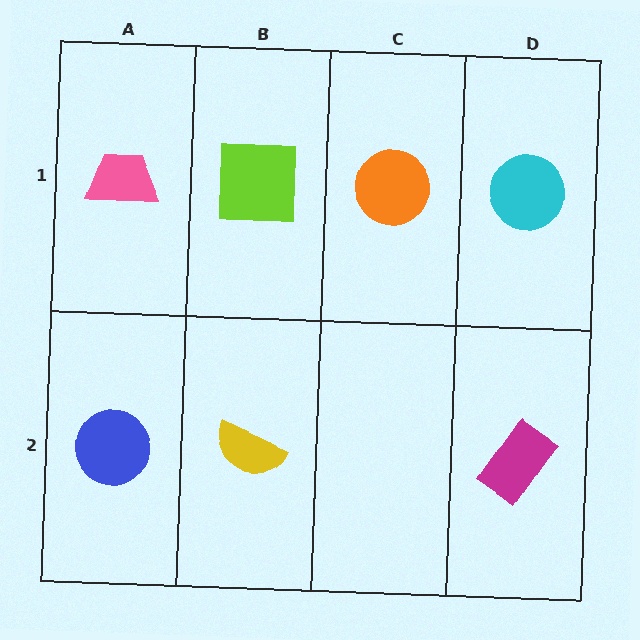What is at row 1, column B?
A lime square.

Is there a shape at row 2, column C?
No, that cell is empty.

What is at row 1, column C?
An orange circle.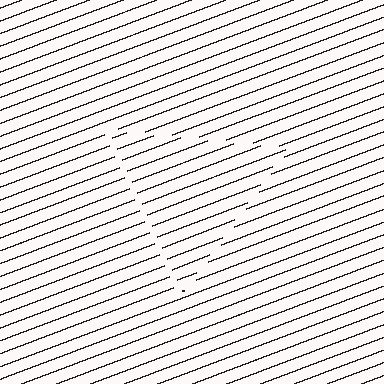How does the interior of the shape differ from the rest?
The interior of the shape contains the same grating, shifted by half a period — the contour is defined by the phase discontinuity where line-ends from the inner and outer gratings abut.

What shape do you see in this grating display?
An illusory triangle. The interior of the shape contains the same grating, shifted by half a period — the contour is defined by the phase discontinuity where line-ends from the inner and outer gratings abut.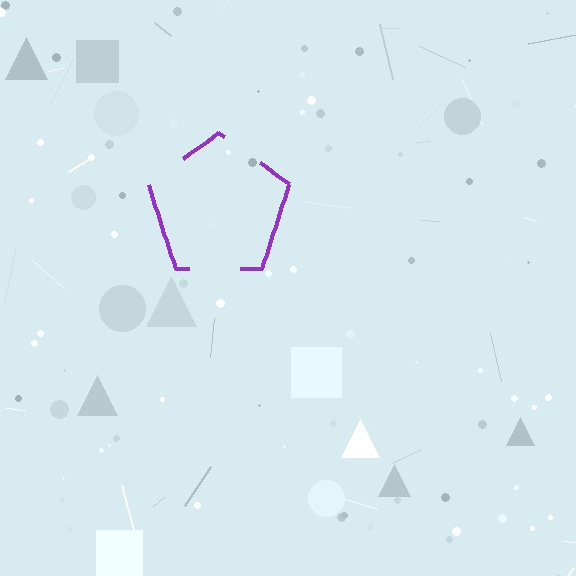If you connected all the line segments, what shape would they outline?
They would outline a pentagon.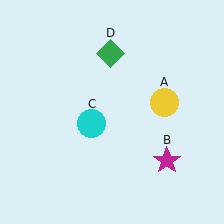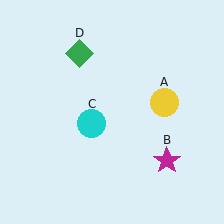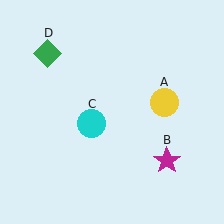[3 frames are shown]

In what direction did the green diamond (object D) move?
The green diamond (object D) moved left.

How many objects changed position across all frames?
1 object changed position: green diamond (object D).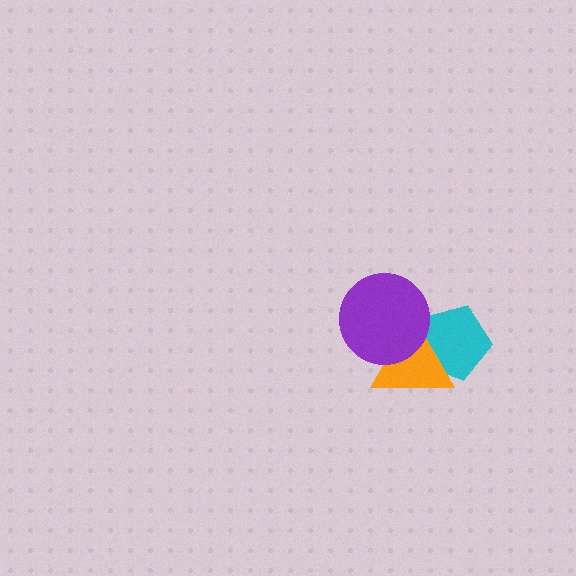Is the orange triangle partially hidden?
Yes, it is partially covered by another shape.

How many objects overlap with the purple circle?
2 objects overlap with the purple circle.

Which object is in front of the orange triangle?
The purple circle is in front of the orange triangle.